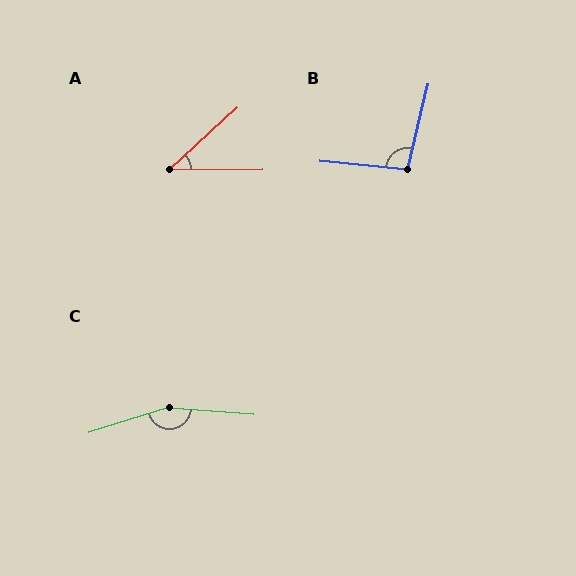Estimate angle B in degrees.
Approximately 98 degrees.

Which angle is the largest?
C, at approximately 158 degrees.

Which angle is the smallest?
A, at approximately 42 degrees.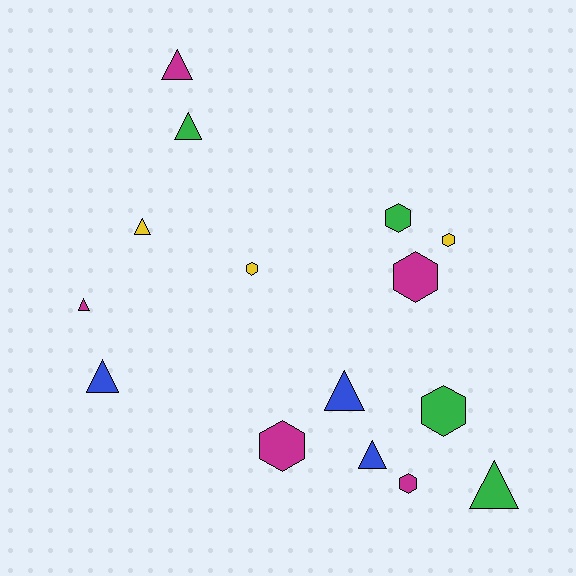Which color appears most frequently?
Magenta, with 5 objects.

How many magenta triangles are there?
There are 2 magenta triangles.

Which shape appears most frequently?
Triangle, with 8 objects.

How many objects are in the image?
There are 15 objects.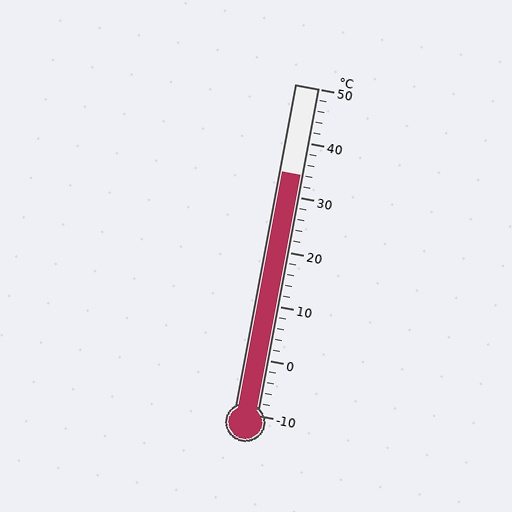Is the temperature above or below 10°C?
The temperature is above 10°C.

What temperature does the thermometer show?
The thermometer shows approximately 34°C.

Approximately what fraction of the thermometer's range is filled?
The thermometer is filled to approximately 75% of its range.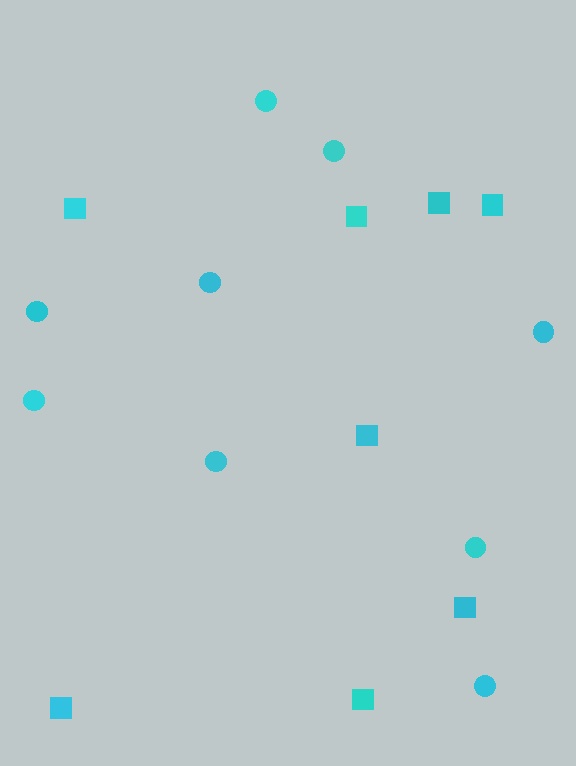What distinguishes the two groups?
There are 2 groups: one group of circles (9) and one group of squares (8).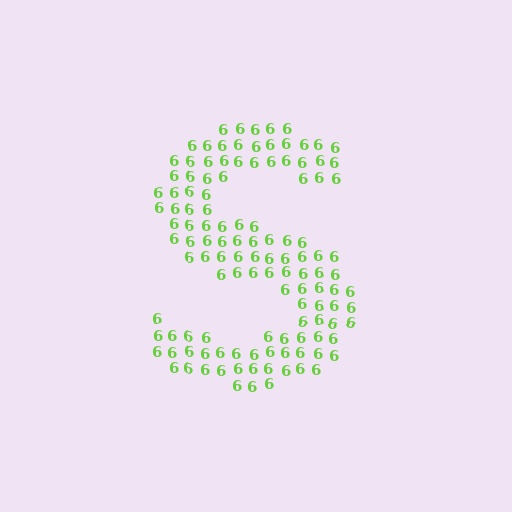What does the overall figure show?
The overall figure shows the letter S.